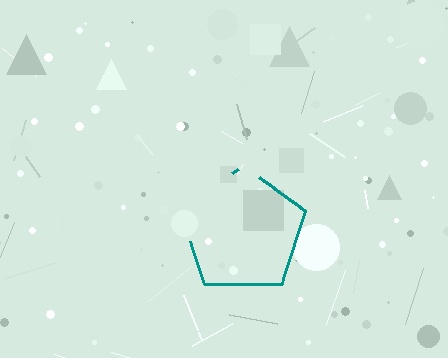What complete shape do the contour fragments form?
The contour fragments form a pentagon.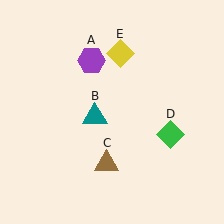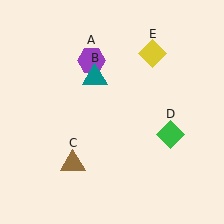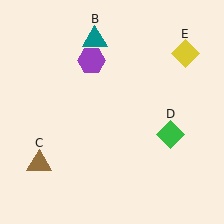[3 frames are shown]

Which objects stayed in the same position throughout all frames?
Purple hexagon (object A) and green diamond (object D) remained stationary.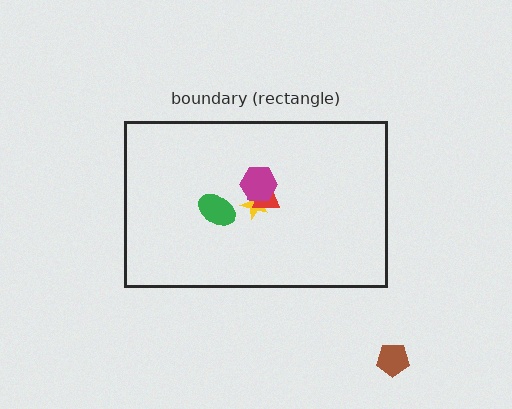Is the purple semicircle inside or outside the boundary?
Inside.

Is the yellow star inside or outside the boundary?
Inside.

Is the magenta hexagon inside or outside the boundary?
Inside.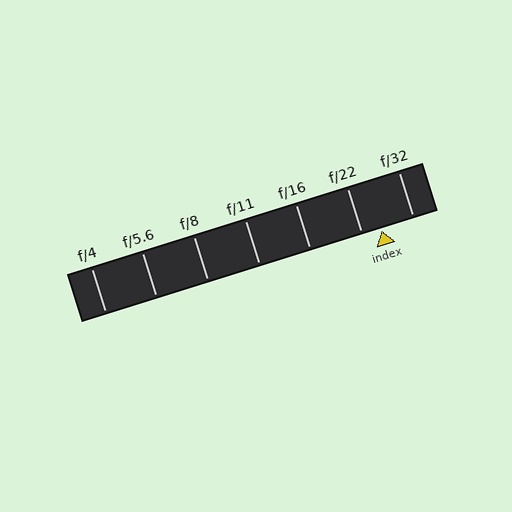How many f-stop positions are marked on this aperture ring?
There are 7 f-stop positions marked.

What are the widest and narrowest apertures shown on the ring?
The widest aperture shown is f/4 and the narrowest is f/32.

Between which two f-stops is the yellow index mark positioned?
The index mark is between f/22 and f/32.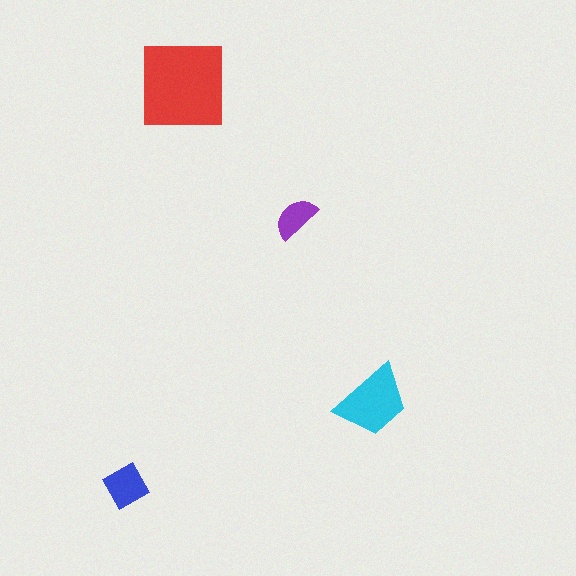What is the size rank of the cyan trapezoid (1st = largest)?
2nd.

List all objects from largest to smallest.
The red square, the cyan trapezoid, the blue diamond, the purple semicircle.